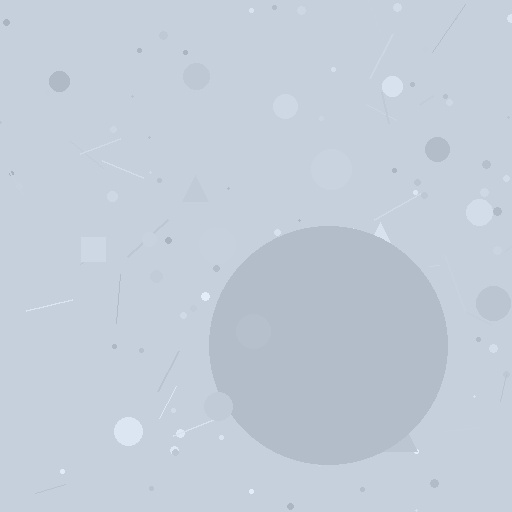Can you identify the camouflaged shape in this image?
The camouflaged shape is a circle.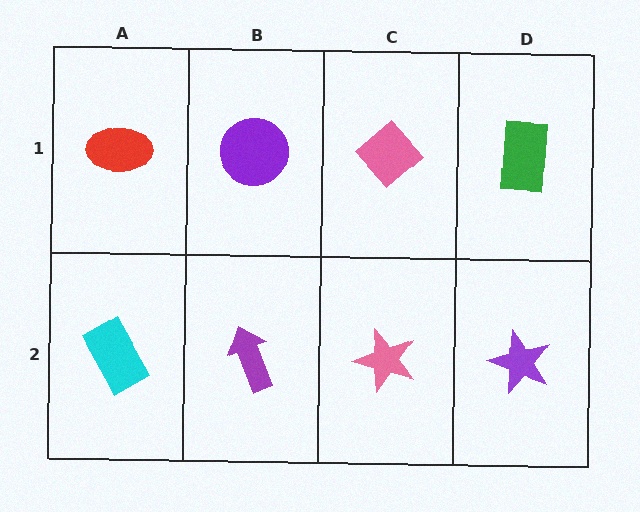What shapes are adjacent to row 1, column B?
A purple arrow (row 2, column B), a red ellipse (row 1, column A), a pink diamond (row 1, column C).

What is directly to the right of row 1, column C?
A green rectangle.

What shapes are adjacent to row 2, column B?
A purple circle (row 1, column B), a cyan rectangle (row 2, column A), a pink star (row 2, column C).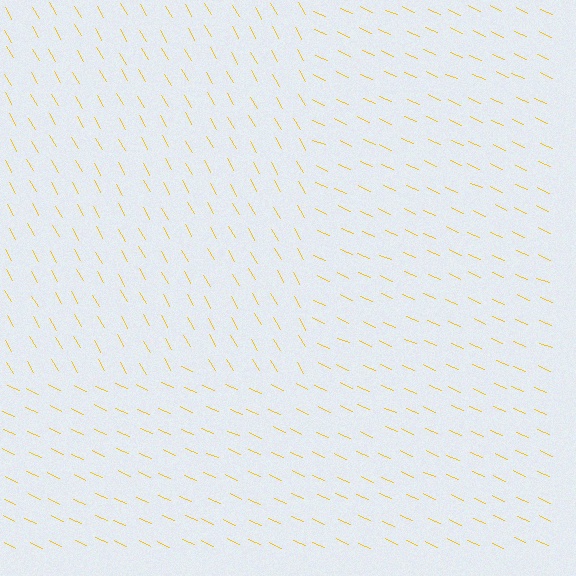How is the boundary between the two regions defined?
The boundary is defined purely by a change in line orientation (approximately 36 degrees difference). All lines are the same color and thickness.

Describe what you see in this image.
The image is filled with small yellow line segments. A rectangle region in the image has lines oriented differently from the surrounding lines, creating a visible texture boundary.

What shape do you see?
I see a rectangle.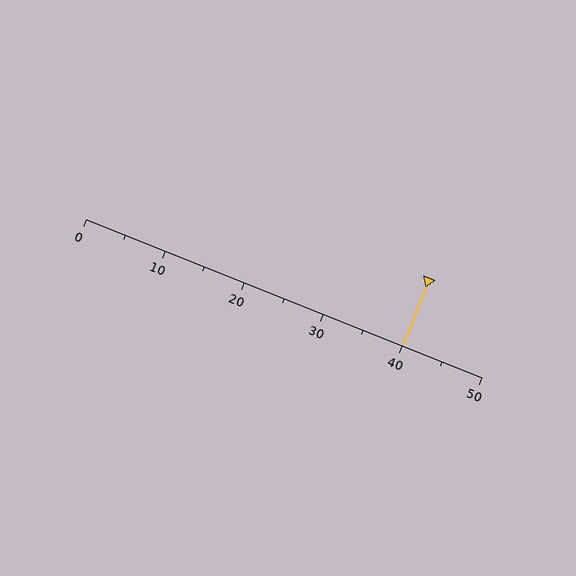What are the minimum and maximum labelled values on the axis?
The axis runs from 0 to 50.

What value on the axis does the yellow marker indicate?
The marker indicates approximately 40.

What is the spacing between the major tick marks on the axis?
The major ticks are spaced 10 apart.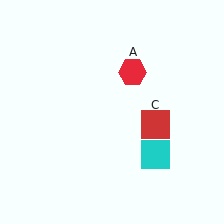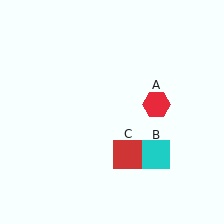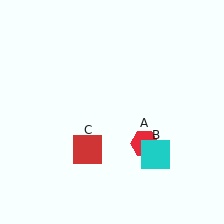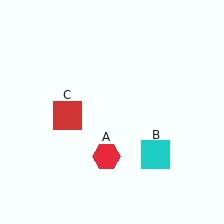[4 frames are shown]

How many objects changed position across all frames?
2 objects changed position: red hexagon (object A), red square (object C).